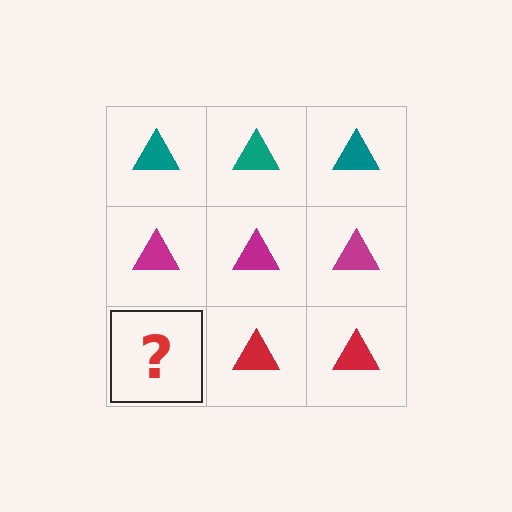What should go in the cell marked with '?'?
The missing cell should contain a red triangle.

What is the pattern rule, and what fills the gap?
The rule is that each row has a consistent color. The gap should be filled with a red triangle.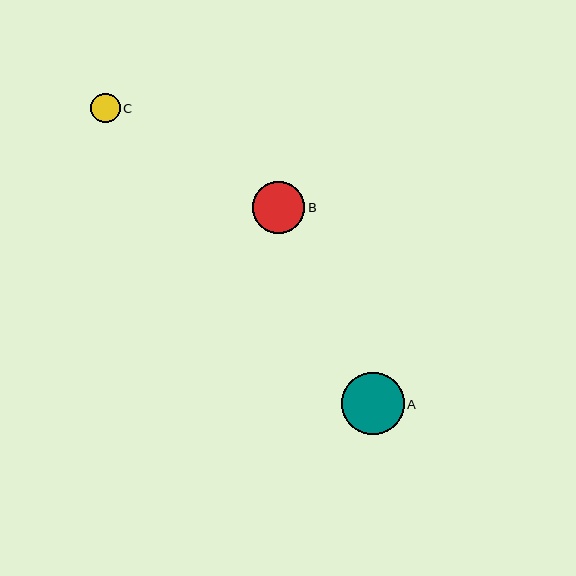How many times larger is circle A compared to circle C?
Circle A is approximately 2.1 times the size of circle C.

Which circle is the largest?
Circle A is the largest with a size of approximately 63 pixels.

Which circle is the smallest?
Circle C is the smallest with a size of approximately 30 pixels.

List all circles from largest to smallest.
From largest to smallest: A, B, C.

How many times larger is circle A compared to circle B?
Circle A is approximately 1.2 times the size of circle B.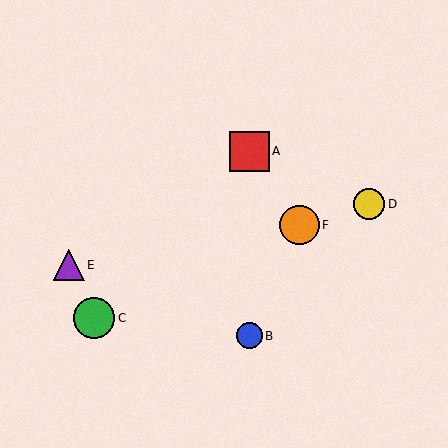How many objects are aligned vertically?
2 objects (A, B) are aligned vertically.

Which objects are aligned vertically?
Objects A, B are aligned vertically.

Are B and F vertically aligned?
No, B is at x≈249 and F is at x≈300.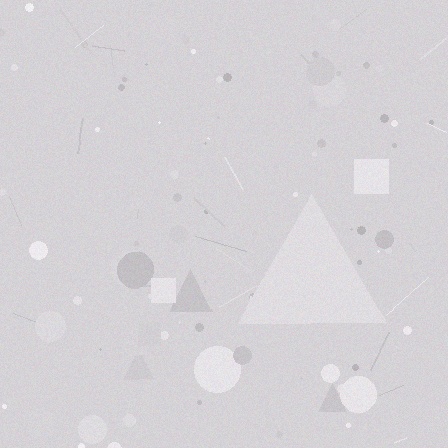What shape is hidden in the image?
A triangle is hidden in the image.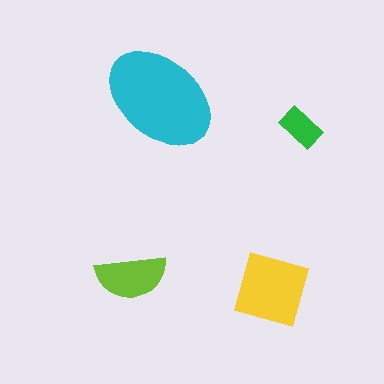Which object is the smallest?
The green rectangle.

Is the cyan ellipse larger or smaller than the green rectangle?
Larger.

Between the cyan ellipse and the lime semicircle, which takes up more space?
The cyan ellipse.